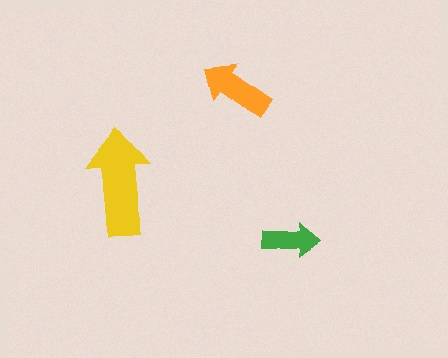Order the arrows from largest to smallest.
the yellow one, the orange one, the green one.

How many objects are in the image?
There are 3 objects in the image.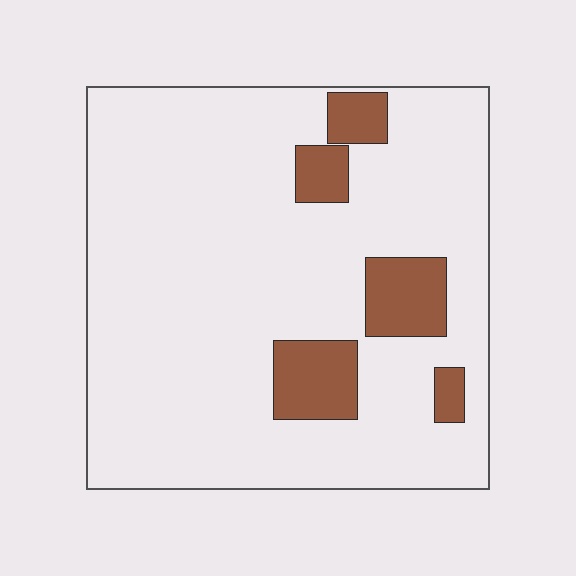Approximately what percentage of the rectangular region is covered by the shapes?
Approximately 15%.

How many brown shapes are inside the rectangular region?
5.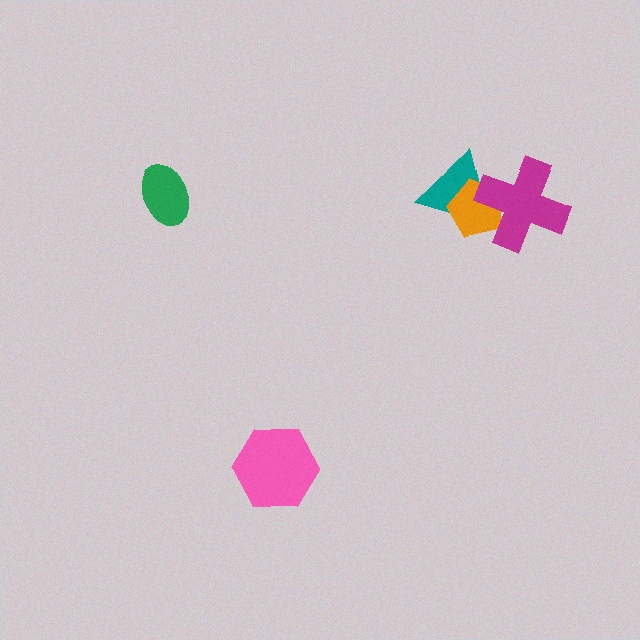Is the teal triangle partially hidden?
Yes, it is partially covered by another shape.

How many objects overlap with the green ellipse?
0 objects overlap with the green ellipse.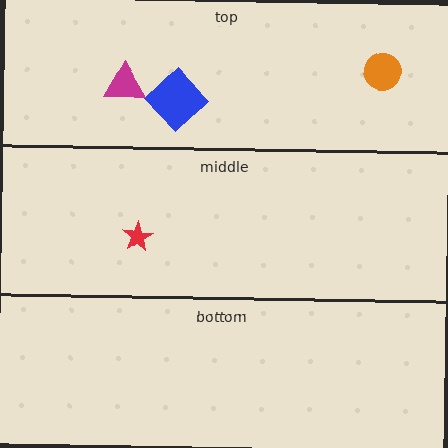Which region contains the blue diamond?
The top region.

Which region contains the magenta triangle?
The top region.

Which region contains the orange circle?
The top region.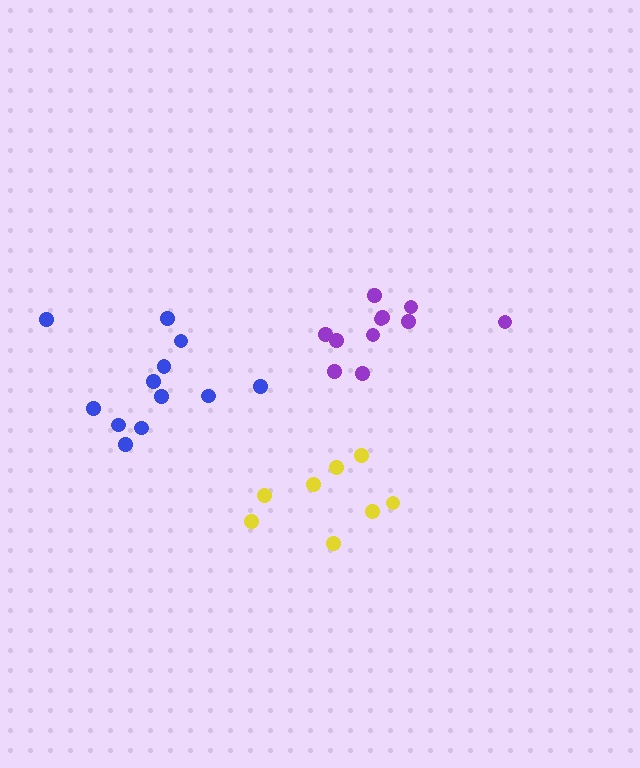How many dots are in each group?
Group 1: 12 dots, Group 2: 11 dots, Group 3: 8 dots (31 total).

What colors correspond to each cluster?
The clusters are colored: blue, purple, yellow.